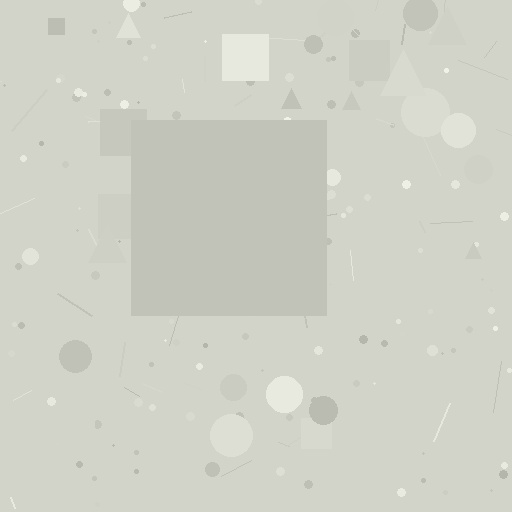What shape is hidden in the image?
A square is hidden in the image.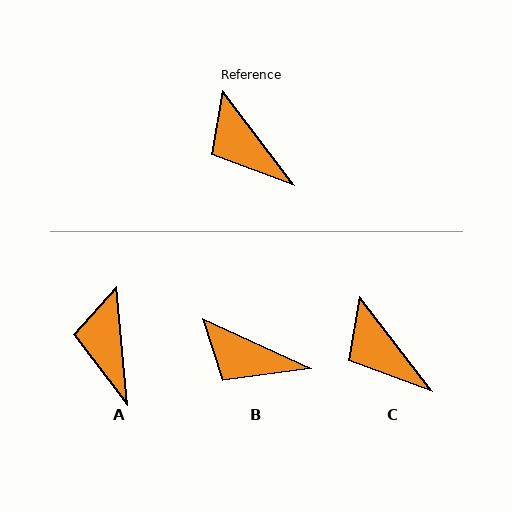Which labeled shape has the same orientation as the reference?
C.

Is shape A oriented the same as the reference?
No, it is off by about 32 degrees.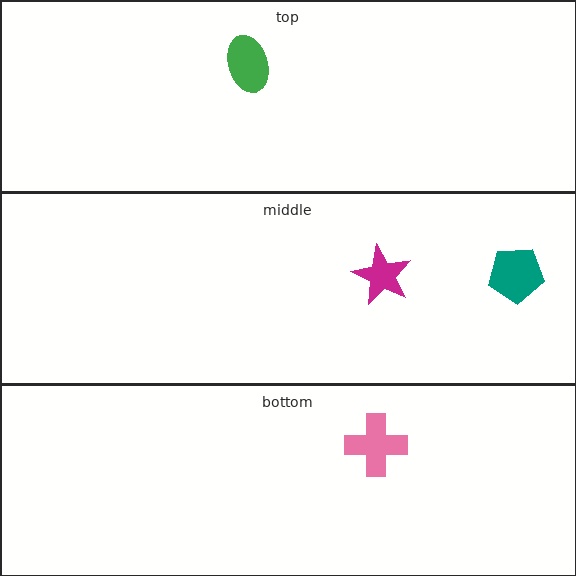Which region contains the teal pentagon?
The middle region.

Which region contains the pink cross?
The bottom region.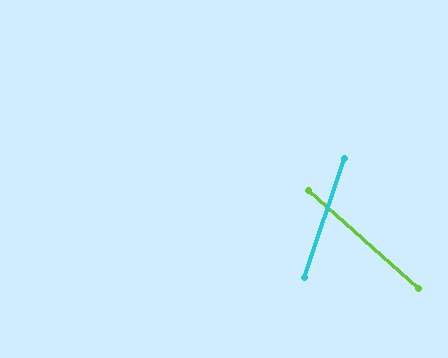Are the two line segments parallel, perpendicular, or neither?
Neither parallel nor perpendicular — they differ by about 66°.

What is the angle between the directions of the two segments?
Approximately 66 degrees.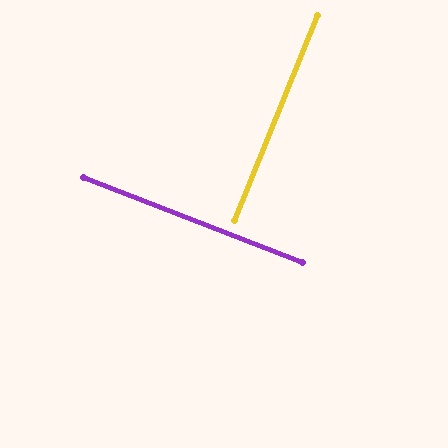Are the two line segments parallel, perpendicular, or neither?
Perpendicular — they meet at approximately 89°.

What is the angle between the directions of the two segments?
Approximately 89 degrees.